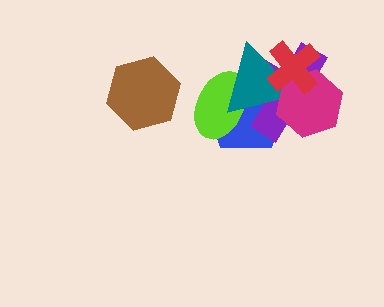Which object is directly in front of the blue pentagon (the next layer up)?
The lime ellipse is directly in front of the blue pentagon.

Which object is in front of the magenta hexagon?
The red cross is in front of the magenta hexagon.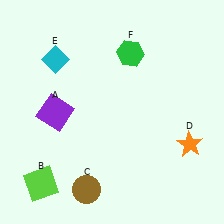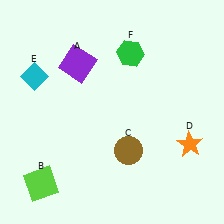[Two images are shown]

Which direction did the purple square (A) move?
The purple square (A) moved up.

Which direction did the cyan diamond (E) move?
The cyan diamond (E) moved left.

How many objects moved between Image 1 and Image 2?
3 objects moved between the two images.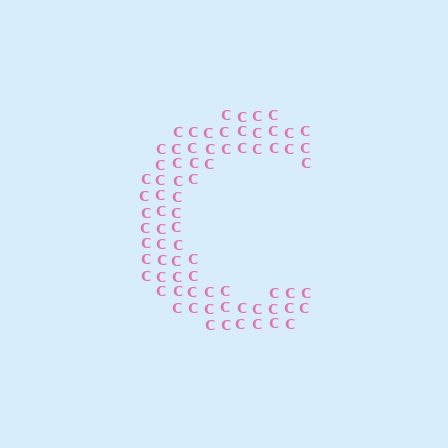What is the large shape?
The large shape is the letter C.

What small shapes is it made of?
It is made of small letter C's.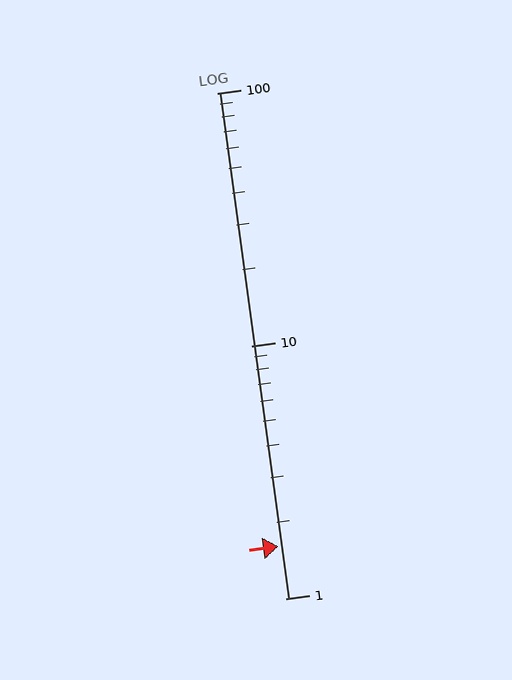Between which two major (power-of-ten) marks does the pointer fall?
The pointer is between 1 and 10.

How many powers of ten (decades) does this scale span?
The scale spans 2 decades, from 1 to 100.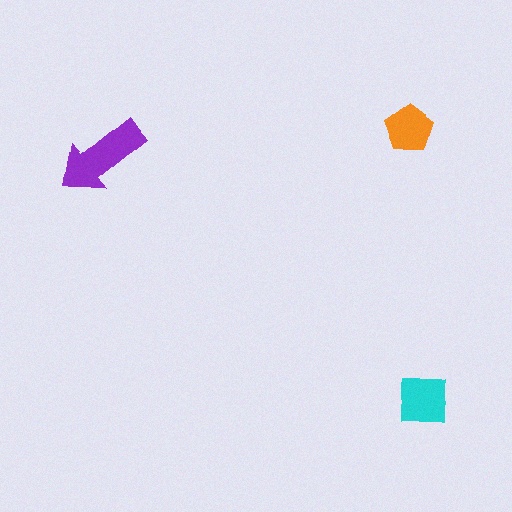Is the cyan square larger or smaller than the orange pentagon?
Larger.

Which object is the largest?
The purple arrow.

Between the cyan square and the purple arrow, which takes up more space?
The purple arrow.